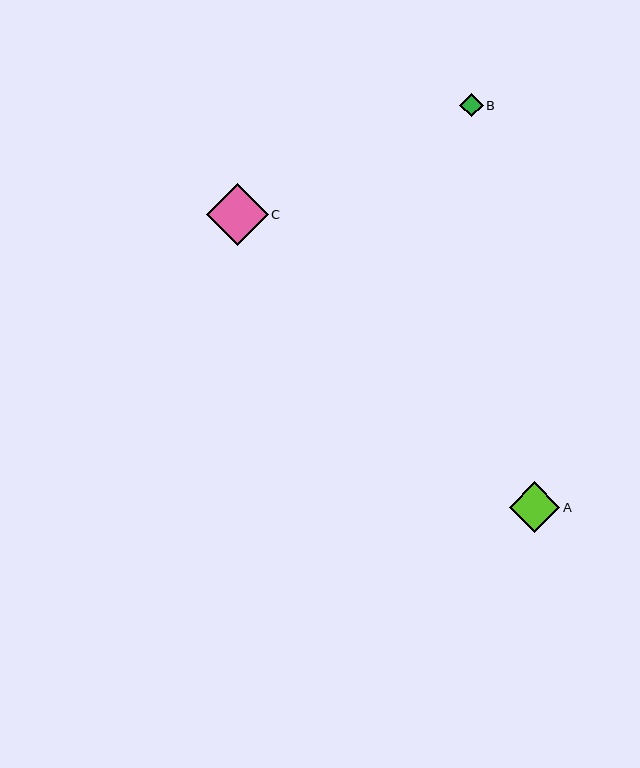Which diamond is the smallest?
Diamond B is the smallest with a size of approximately 24 pixels.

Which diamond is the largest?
Diamond C is the largest with a size of approximately 62 pixels.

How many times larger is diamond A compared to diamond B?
Diamond A is approximately 2.2 times the size of diamond B.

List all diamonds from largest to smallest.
From largest to smallest: C, A, B.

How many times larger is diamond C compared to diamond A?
Diamond C is approximately 1.2 times the size of diamond A.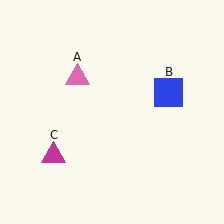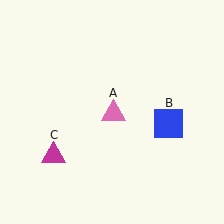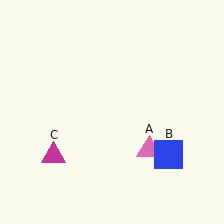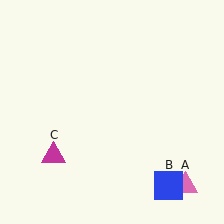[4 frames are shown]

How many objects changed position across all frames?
2 objects changed position: pink triangle (object A), blue square (object B).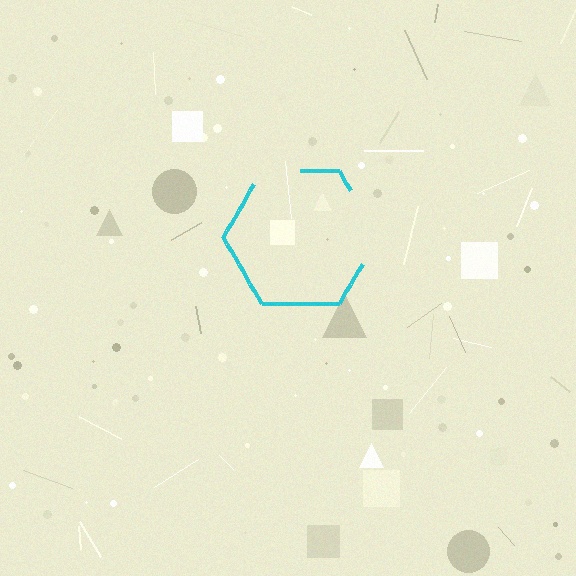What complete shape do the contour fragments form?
The contour fragments form a hexagon.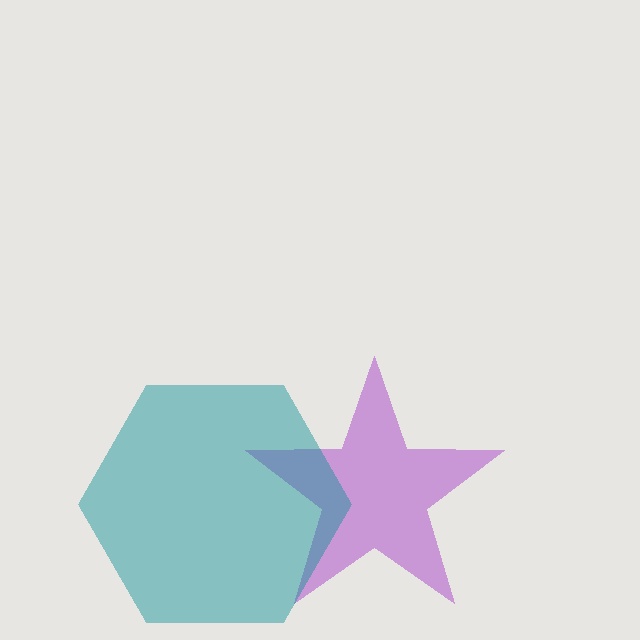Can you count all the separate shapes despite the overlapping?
Yes, there are 2 separate shapes.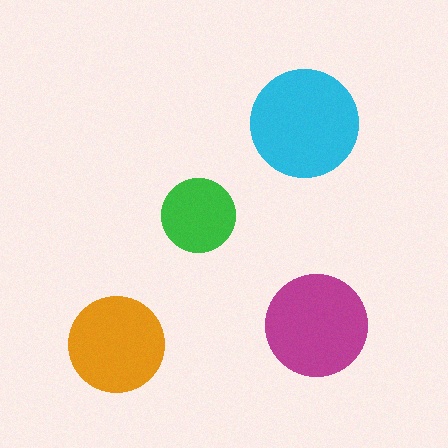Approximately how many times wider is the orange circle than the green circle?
About 1.5 times wider.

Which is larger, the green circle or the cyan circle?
The cyan one.